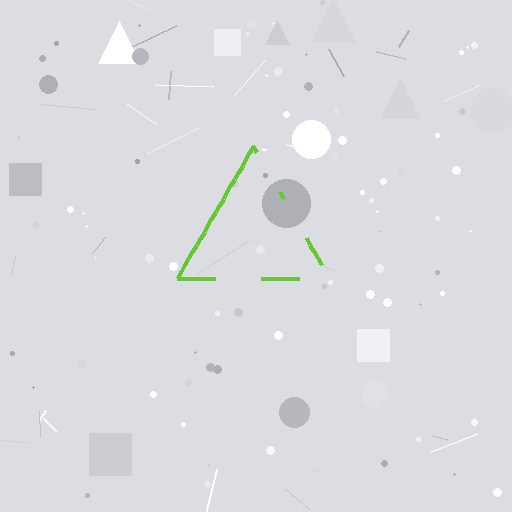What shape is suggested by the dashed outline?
The dashed outline suggests a triangle.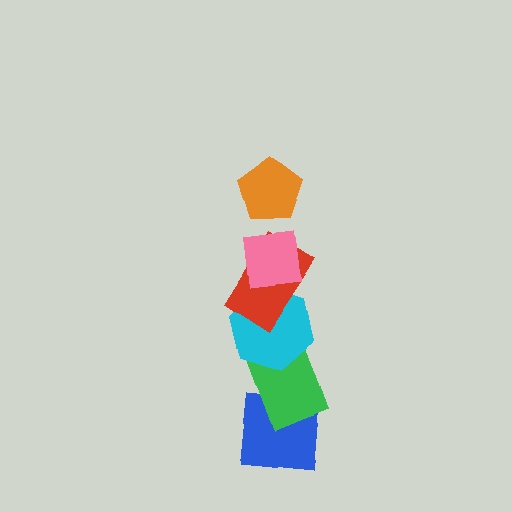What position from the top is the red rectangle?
The red rectangle is 3rd from the top.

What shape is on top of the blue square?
The green rectangle is on top of the blue square.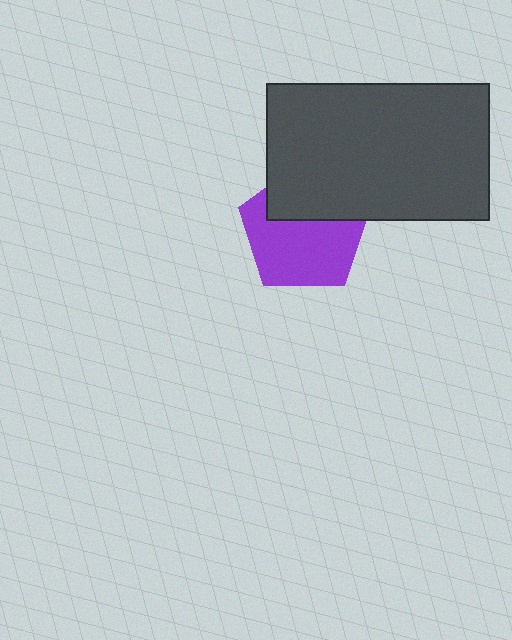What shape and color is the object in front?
The object in front is a dark gray rectangle.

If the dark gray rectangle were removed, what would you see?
You would see the complete purple pentagon.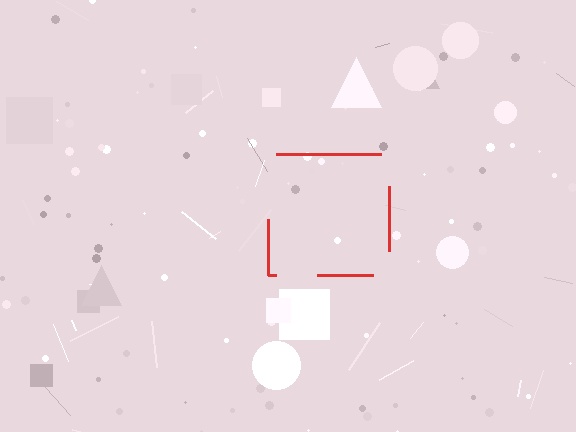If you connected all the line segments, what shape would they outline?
They would outline a square.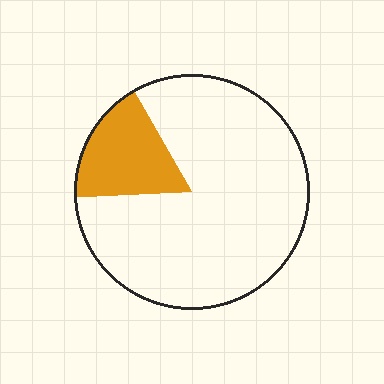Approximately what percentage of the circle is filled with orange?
Approximately 20%.